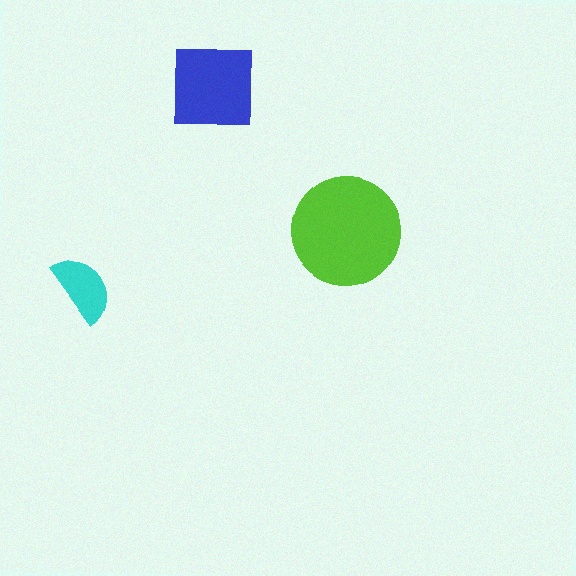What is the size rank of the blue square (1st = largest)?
2nd.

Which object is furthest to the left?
The cyan semicircle is leftmost.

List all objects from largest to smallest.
The lime circle, the blue square, the cyan semicircle.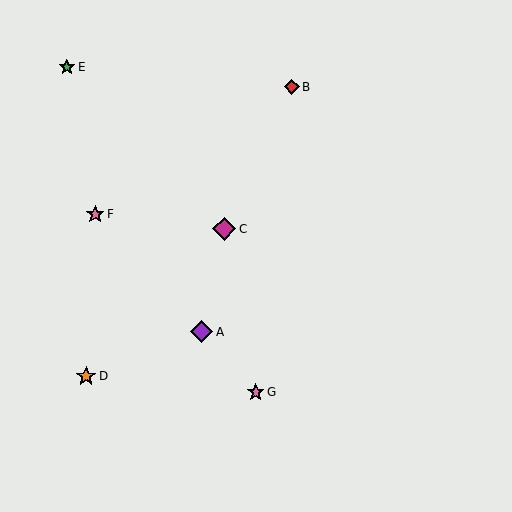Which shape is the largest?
The magenta diamond (labeled C) is the largest.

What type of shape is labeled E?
Shape E is a green star.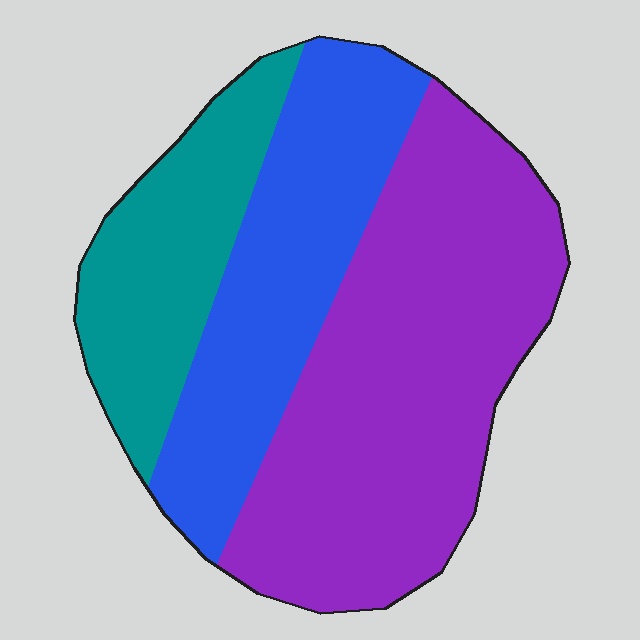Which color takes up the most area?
Purple, at roughly 50%.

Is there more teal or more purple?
Purple.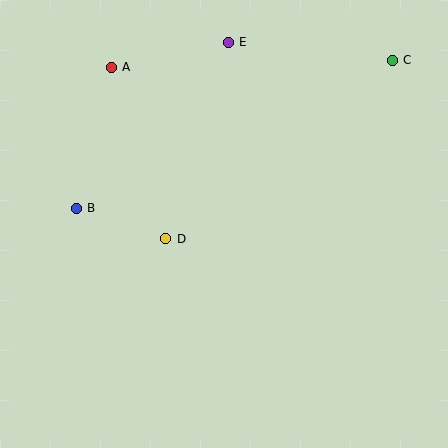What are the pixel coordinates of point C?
Point C is at (392, 60).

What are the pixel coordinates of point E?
Point E is at (228, 42).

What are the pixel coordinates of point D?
Point D is at (166, 239).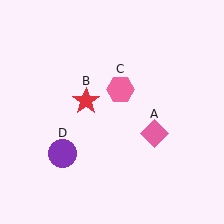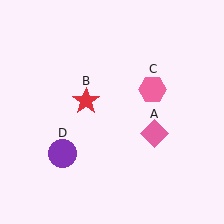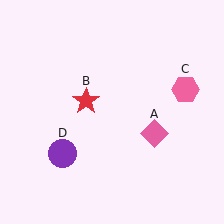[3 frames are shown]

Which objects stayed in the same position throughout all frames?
Pink diamond (object A) and red star (object B) and purple circle (object D) remained stationary.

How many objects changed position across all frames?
1 object changed position: pink hexagon (object C).